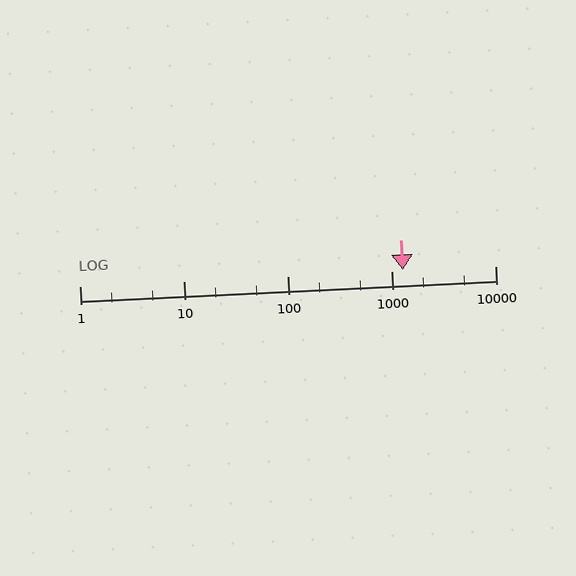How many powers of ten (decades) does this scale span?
The scale spans 4 decades, from 1 to 10000.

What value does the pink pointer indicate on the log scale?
The pointer indicates approximately 1300.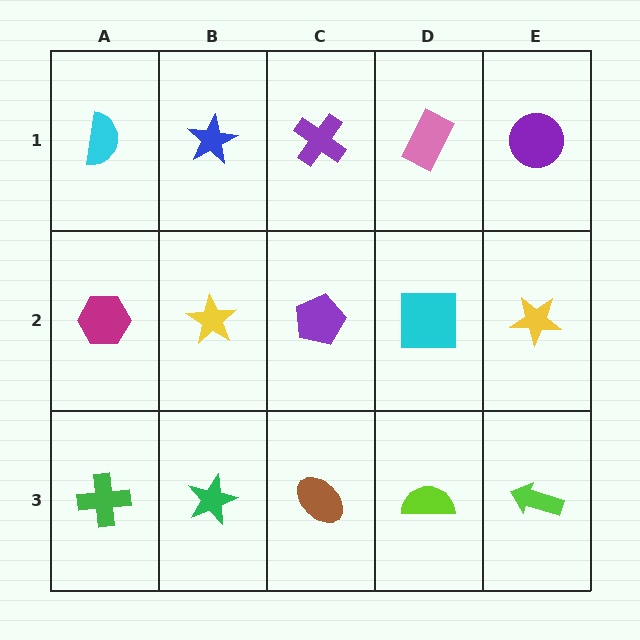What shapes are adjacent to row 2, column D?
A pink rectangle (row 1, column D), a lime semicircle (row 3, column D), a purple pentagon (row 2, column C), a yellow star (row 2, column E).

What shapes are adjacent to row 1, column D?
A cyan square (row 2, column D), a purple cross (row 1, column C), a purple circle (row 1, column E).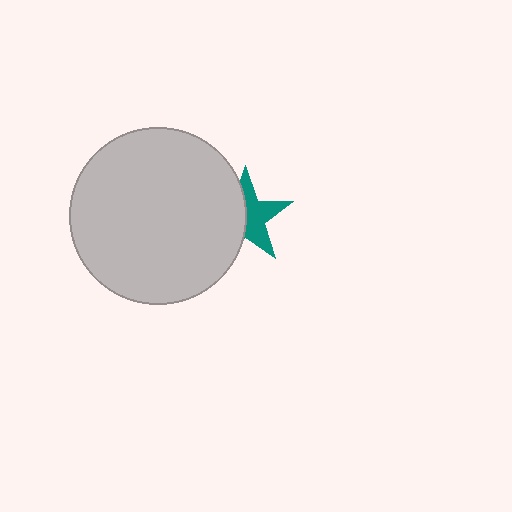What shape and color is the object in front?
The object in front is a light gray circle.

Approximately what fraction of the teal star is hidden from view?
Roughly 49% of the teal star is hidden behind the light gray circle.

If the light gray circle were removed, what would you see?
You would see the complete teal star.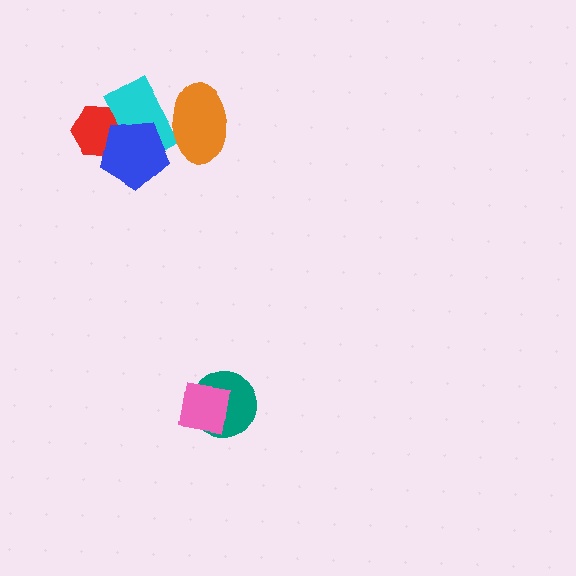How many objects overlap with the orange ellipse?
1 object overlaps with the orange ellipse.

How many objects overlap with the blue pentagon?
2 objects overlap with the blue pentagon.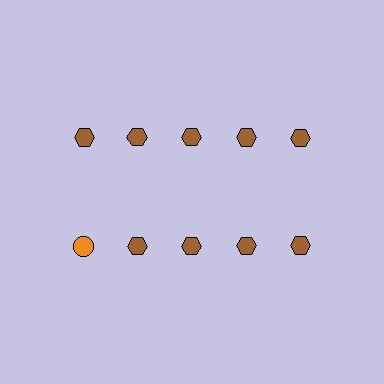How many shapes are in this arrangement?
There are 10 shapes arranged in a grid pattern.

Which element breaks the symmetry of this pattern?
The orange circle in the second row, leftmost column breaks the symmetry. All other shapes are brown hexagons.